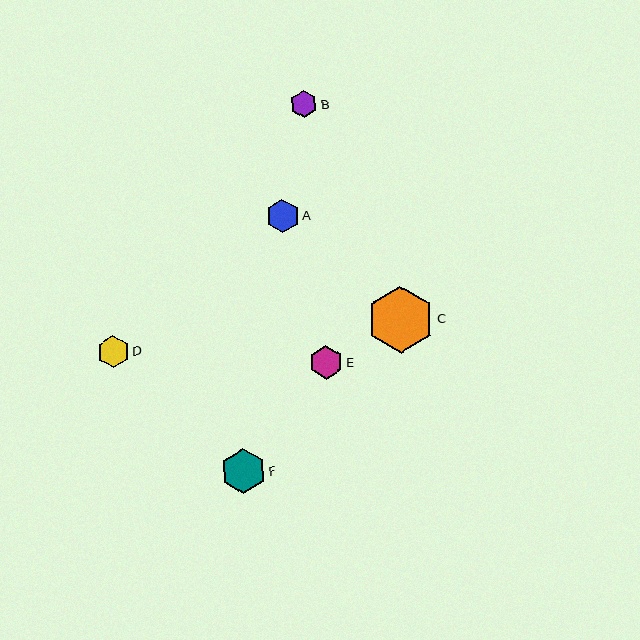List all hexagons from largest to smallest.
From largest to smallest: C, F, E, A, D, B.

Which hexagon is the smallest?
Hexagon B is the smallest with a size of approximately 27 pixels.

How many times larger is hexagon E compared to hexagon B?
Hexagon E is approximately 1.2 times the size of hexagon B.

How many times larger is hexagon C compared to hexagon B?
Hexagon C is approximately 2.4 times the size of hexagon B.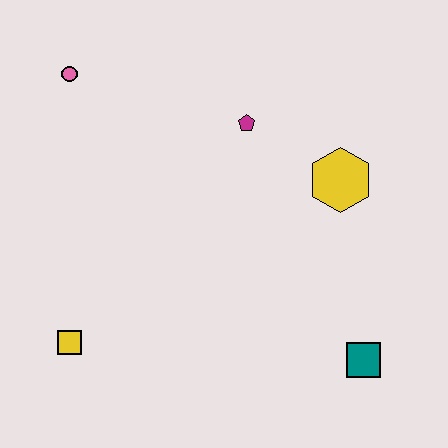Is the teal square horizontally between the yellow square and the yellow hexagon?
No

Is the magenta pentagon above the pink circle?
No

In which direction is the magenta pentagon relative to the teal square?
The magenta pentagon is above the teal square.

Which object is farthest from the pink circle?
The teal square is farthest from the pink circle.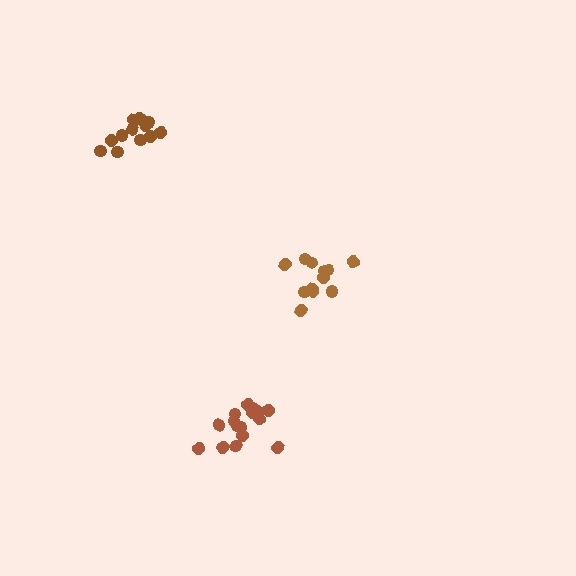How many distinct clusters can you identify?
There are 3 distinct clusters.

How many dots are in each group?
Group 1: 12 dots, Group 2: 13 dots, Group 3: 16 dots (41 total).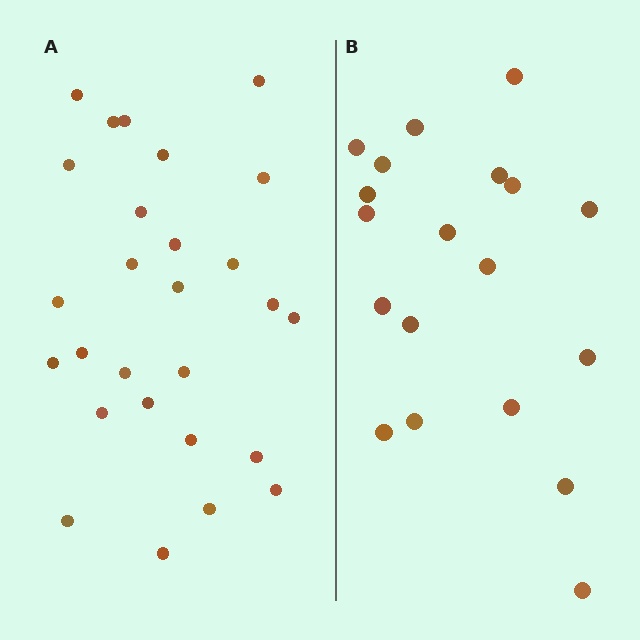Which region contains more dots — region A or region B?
Region A (the left region) has more dots.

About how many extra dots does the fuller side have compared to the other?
Region A has roughly 8 or so more dots than region B.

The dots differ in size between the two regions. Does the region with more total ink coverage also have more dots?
No. Region B has more total ink coverage because its dots are larger, but region A actually contains more individual dots. Total area can be misleading — the number of items is what matters here.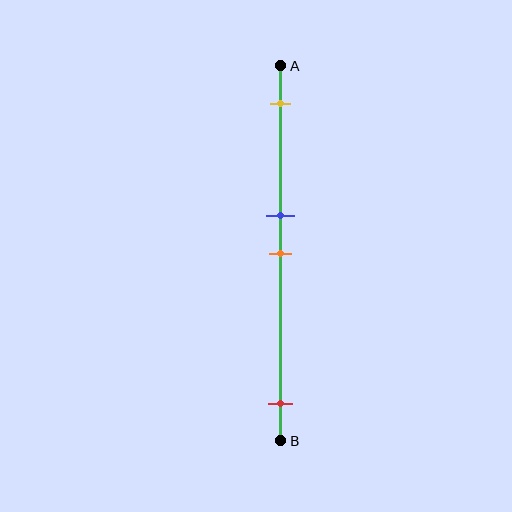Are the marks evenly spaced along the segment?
No, the marks are not evenly spaced.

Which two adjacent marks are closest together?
The blue and orange marks are the closest adjacent pair.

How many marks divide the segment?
There are 4 marks dividing the segment.